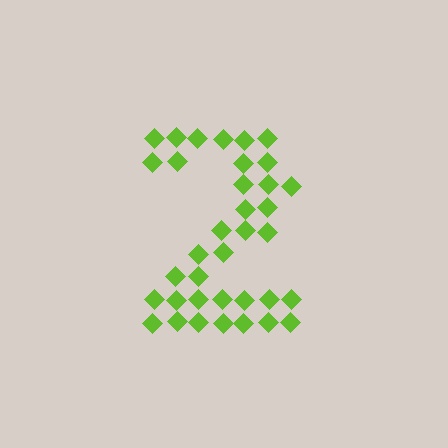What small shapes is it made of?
It is made of small diamonds.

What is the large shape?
The large shape is the digit 2.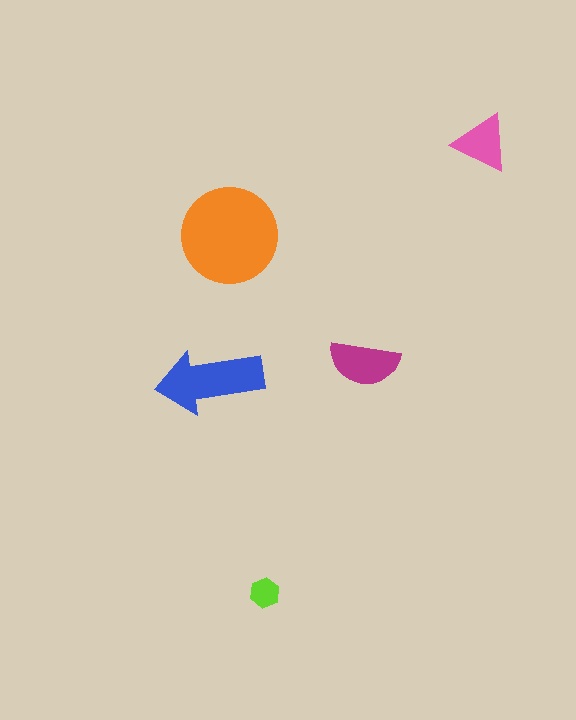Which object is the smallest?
The lime hexagon.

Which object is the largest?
The orange circle.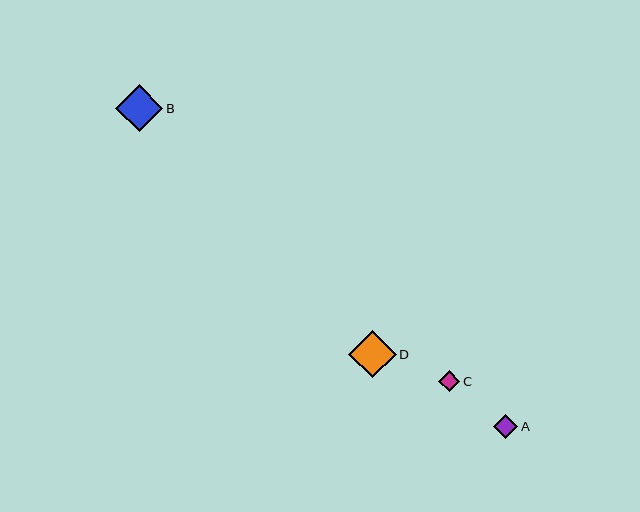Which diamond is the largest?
Diamond D is the largest with a size of approximately 47 pixels.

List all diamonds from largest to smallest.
From largest to smallest: D, B, A, C.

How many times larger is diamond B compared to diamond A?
Diamond B is approximately 2.0 times the size of diamond A.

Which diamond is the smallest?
Diamond C is the smallest with a size of approximately 21 pixels.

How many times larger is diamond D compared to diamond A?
Diamond D is approximately 2.0 times the size of diamond A.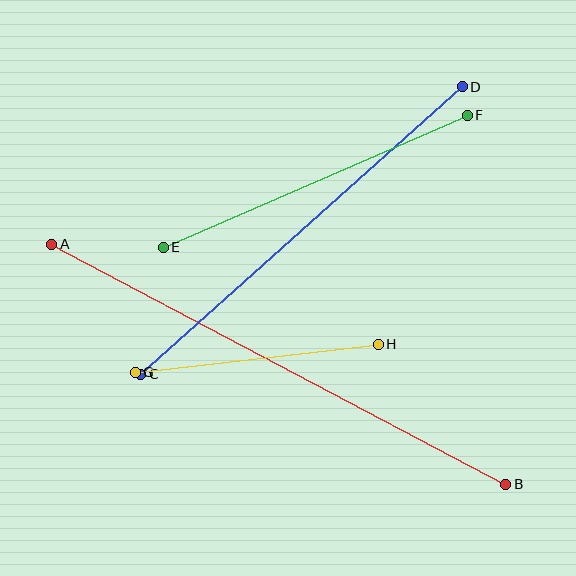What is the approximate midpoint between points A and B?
The midpoint is at approximately (279, 364) pixels.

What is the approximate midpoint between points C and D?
The midpoint is at approximately (301, 231) pixels.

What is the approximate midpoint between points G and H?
The midpoint is at approximately (257, 358) pixels.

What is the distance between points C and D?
The distance is approximately 431 pixels.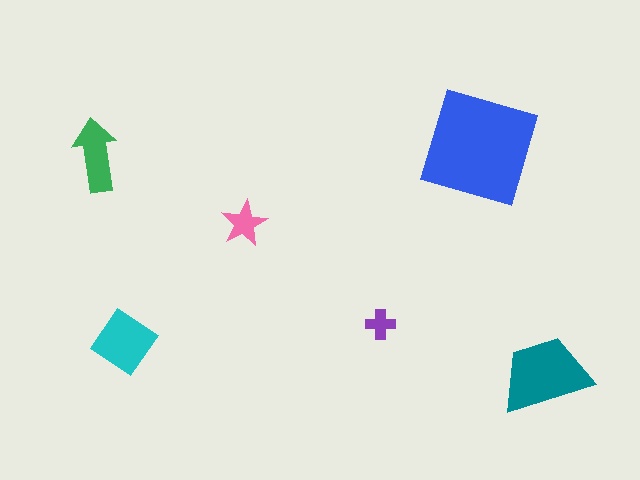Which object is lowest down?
The teal trapezoid is bottommost.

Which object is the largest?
The blue square.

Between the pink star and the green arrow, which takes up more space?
The green arrow.